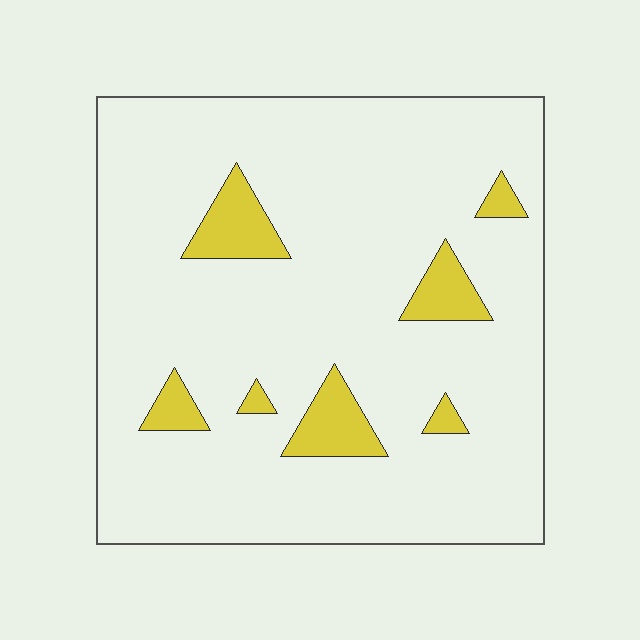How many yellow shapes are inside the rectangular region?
7.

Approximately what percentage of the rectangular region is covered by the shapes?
Approximately 10%.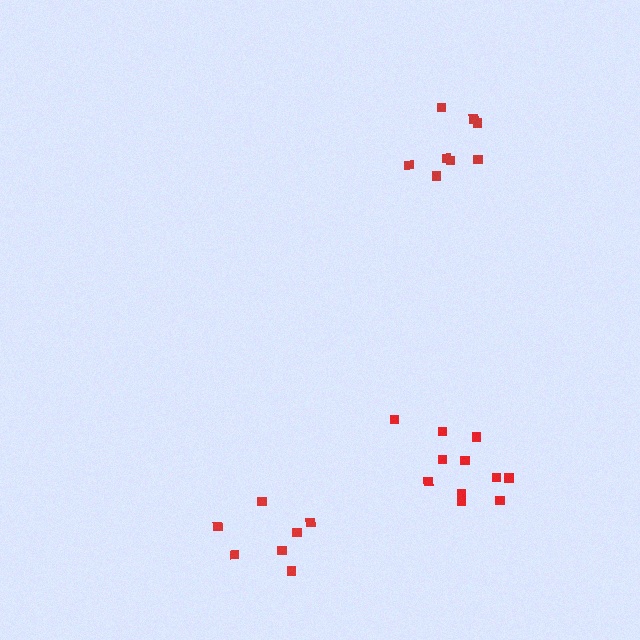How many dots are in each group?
Group 1: 7 dots, Group 2: 11 dots, Group 3: 8 dots (26 total).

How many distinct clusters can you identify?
There are 3 distinct clusters.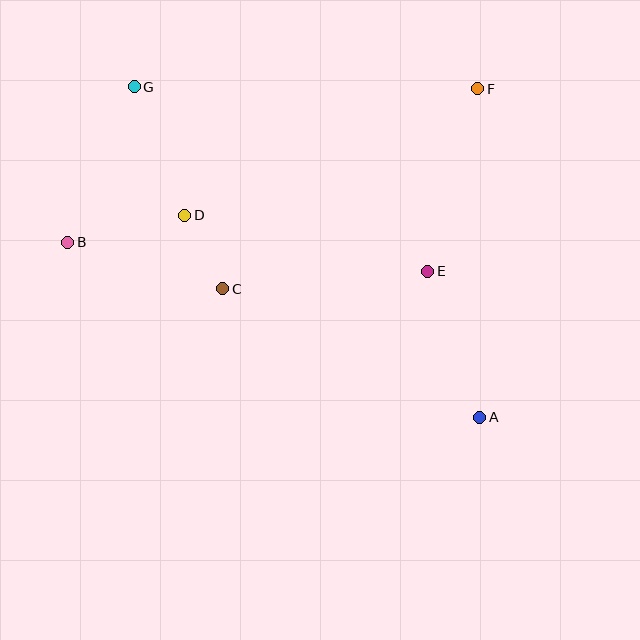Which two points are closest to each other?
Points C and D are closest to each other.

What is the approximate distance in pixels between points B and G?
The distance between B and G is approximately 169 pixels.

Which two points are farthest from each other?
Points A and G are farthest from each other.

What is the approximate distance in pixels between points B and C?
The distance between B and C is approximately 162 pixels.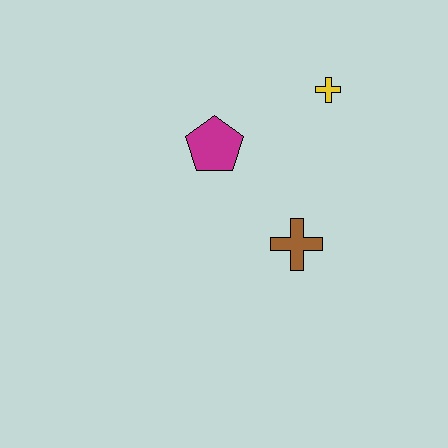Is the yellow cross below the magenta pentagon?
No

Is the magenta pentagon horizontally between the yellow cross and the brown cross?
No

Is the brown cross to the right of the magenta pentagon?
Yes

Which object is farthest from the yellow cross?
The brown cross is farthest from the yellow cross.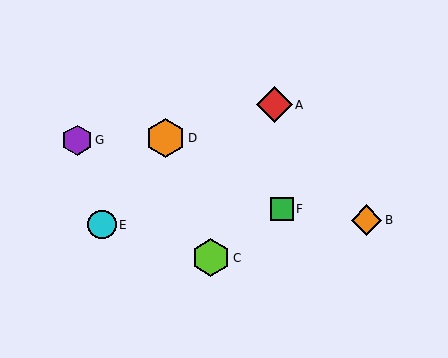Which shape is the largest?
The orange hexagon (labeled D) is the largest.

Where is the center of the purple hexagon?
The center of the purple hexagon is at (77, 140).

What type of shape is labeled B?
Shape B is an orange diamond.